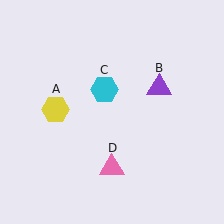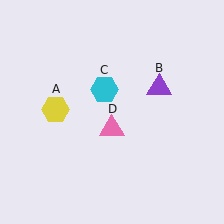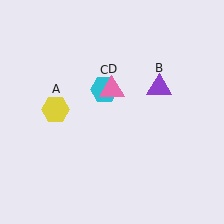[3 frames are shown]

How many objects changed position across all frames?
1 object changed position: pink triangle (object D).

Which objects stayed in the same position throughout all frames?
Yellow hexagon (object A) and purple triangle (object B) and cyan hexagon (object C) remained stationary.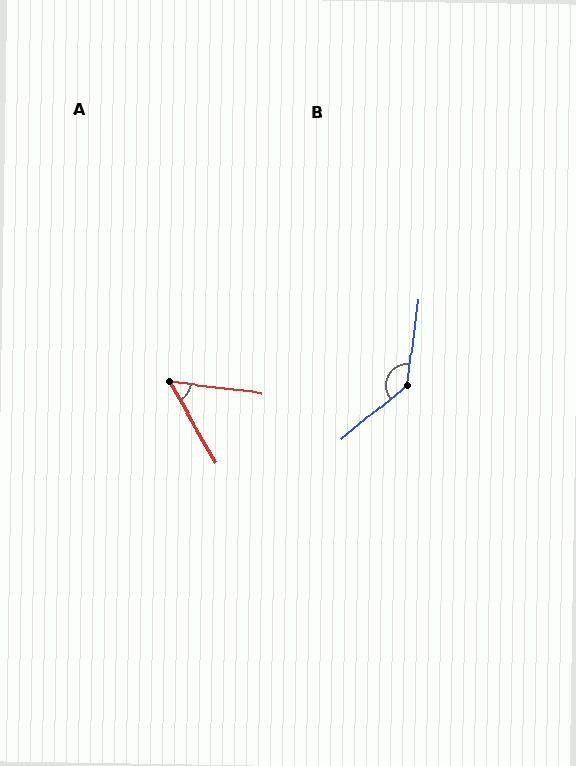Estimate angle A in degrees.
Approximately 53 degrees.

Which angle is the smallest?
A, at approximately 53 degrees.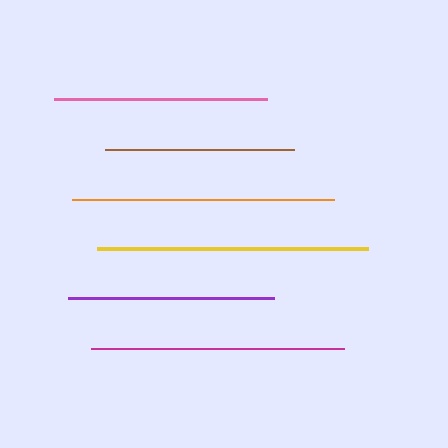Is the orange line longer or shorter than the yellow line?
The yellow line is longer than the orange line.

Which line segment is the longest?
The yellow line is the longest at approximately 270 pixels.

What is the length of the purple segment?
The purple segment is approximately 206 pixels long.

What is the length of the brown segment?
The brown segment is approximately 189 pixels long.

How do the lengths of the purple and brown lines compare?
The purple and brown lines are approximately the same length.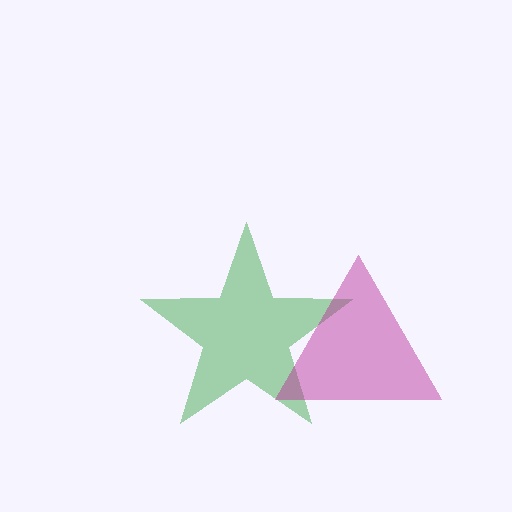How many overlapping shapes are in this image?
There are 2 overlapping shapes in the image.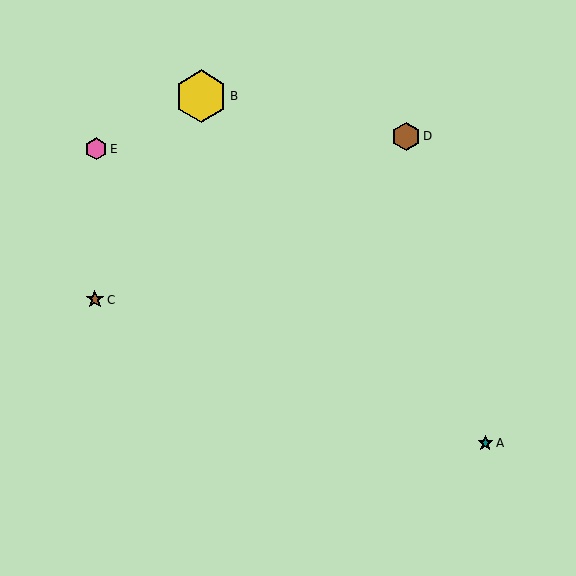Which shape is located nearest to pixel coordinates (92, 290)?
The brown star (labeled C) at (95, 300) is nearest to that location.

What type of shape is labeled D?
Shape D is a brown hexagon.